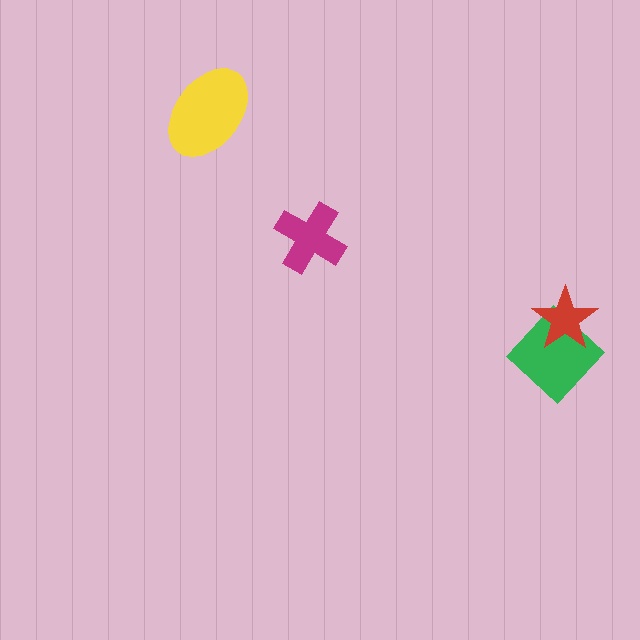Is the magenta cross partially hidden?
No, no other shape covers it.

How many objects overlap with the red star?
1 object overlaps with the red star.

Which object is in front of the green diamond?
The red star is in front of the green diamond.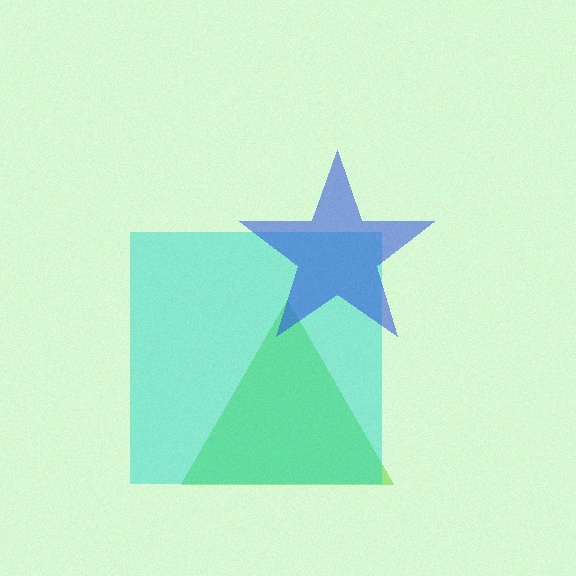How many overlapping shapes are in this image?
There are 3 overlapping shapes in the image.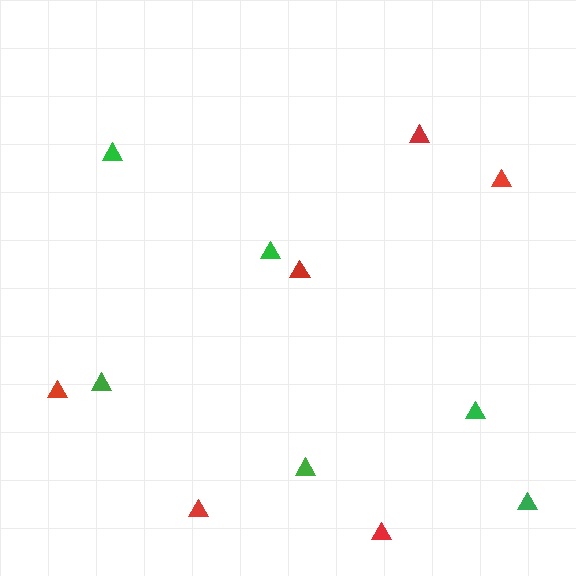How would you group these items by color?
There are 2 groups: one group of green triangles (6) and one group of red triangles (6).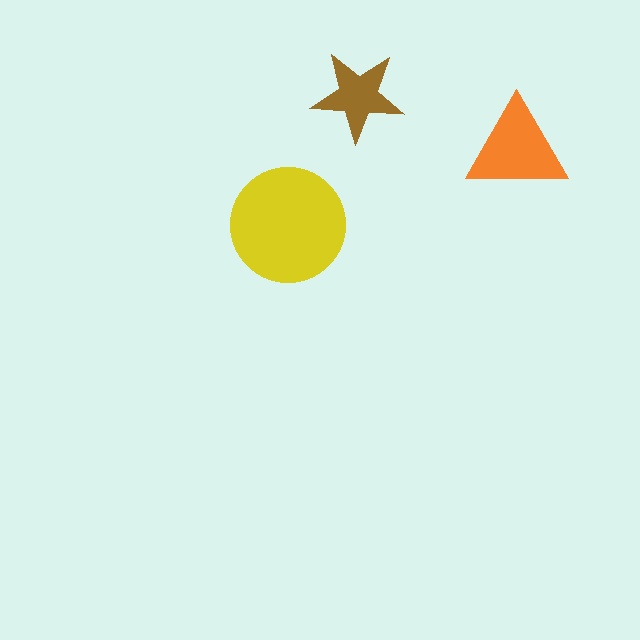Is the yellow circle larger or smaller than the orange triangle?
Larger.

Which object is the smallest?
The brown star.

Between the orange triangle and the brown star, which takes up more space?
The orange triangle.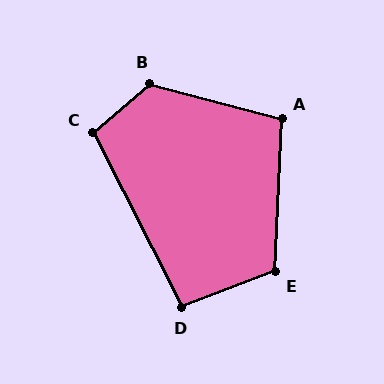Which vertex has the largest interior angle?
B, at approximately 125 degrees.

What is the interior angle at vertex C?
Approximately 103 degrees (obtuse).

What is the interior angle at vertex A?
Approximately 103 degrees (obtuse).